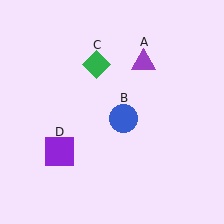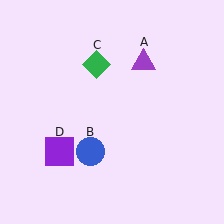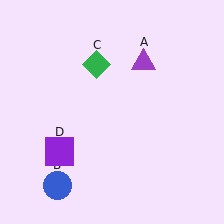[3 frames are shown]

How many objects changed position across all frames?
1 object changed position: blue circle (object B).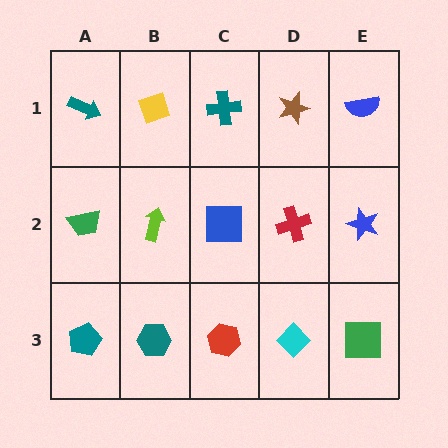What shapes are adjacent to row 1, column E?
A blue star (row 2, column E), a brown star (row 1, column D).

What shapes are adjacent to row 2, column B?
A yellow diamond (row 1, column B), a teal hexagon (row 3, column B), a green trapezoid (row 2, column A), a blue square (row 2, column C).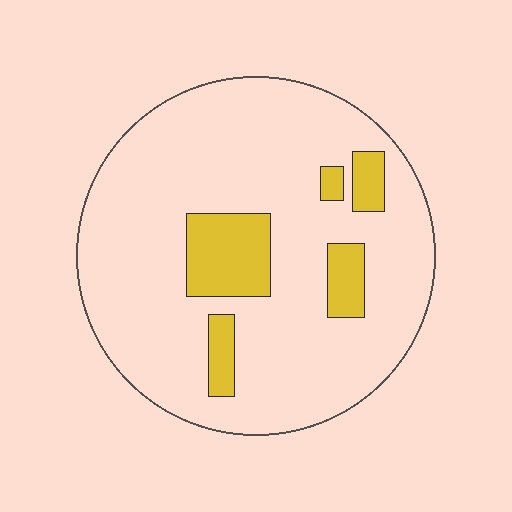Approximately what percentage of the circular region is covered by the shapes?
Approximately 15%.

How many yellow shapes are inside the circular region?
5.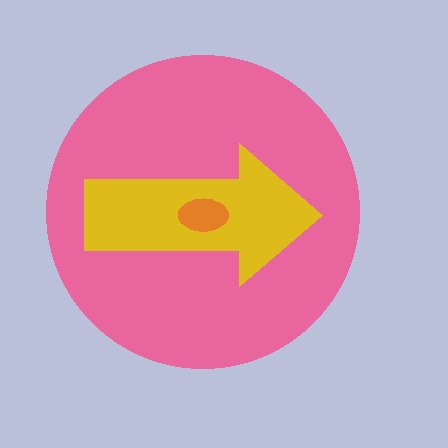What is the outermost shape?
The pink circle.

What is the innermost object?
The orange ellipse.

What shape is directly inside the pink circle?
The yellow arrow.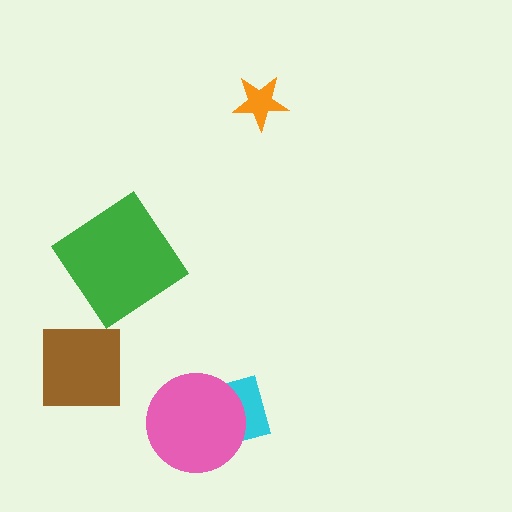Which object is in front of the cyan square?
The pink circle is in front of the cyan square.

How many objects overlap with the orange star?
0 objects overlap with the orange star.